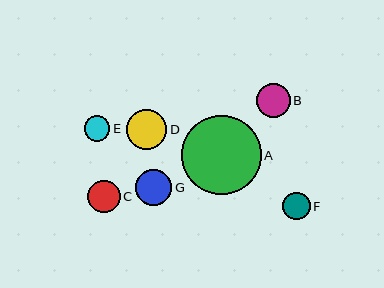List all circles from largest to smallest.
From largest to smallest: A, D, G, B, C, F, E.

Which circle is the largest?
Circle A is the largest with a size of approximately 80 pixels.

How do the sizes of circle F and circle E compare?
Circle F and circle E are approximately the same size.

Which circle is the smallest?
Circle E is the smallest with a size of approximately 26 pixels.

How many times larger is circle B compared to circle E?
Circle B is approximately 1.3 times the size of circle E.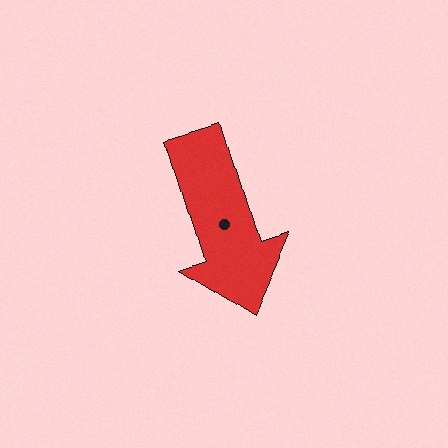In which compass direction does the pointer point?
South.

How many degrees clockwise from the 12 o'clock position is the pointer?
Approximately 163 degrees.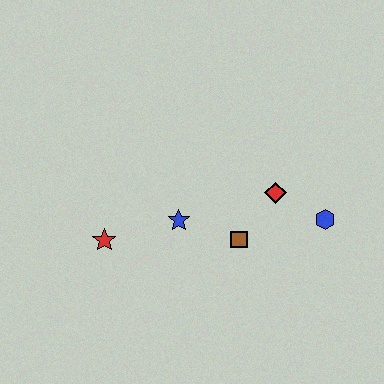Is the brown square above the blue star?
No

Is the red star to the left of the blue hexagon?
Yes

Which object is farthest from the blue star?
The blue hexagon is farthest from the blue star.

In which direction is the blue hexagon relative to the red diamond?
The blue hexagon is to the right of the red diamond.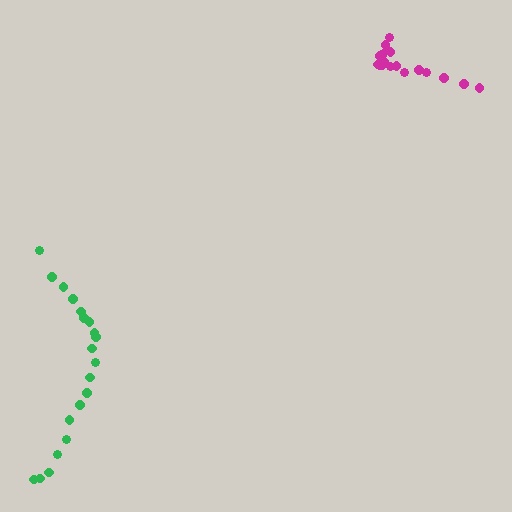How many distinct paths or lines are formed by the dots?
There are 2 distinct paths.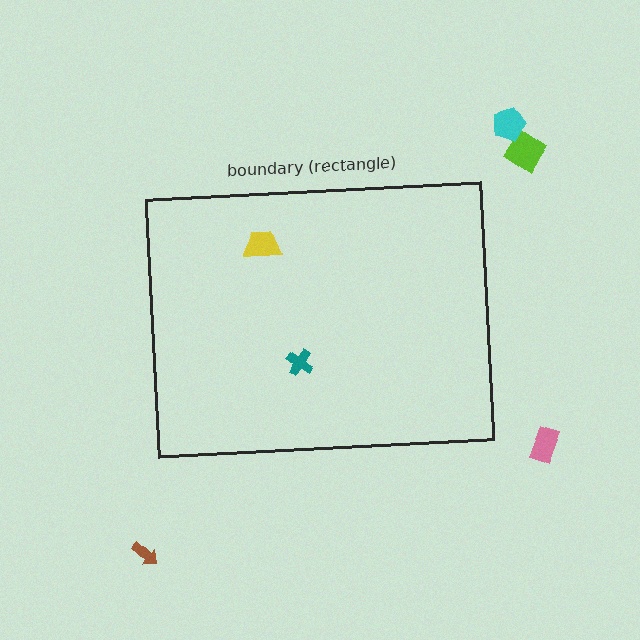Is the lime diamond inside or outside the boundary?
Outside.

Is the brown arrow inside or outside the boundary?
Outside.